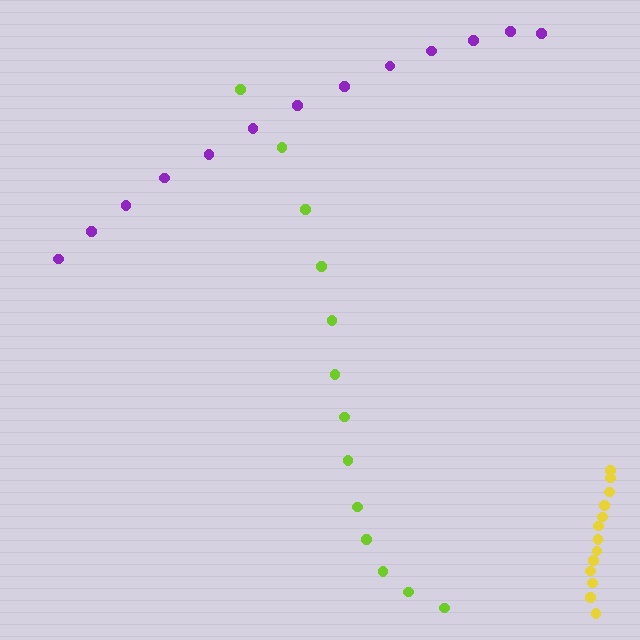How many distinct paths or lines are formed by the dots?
There are 3 distinct paths.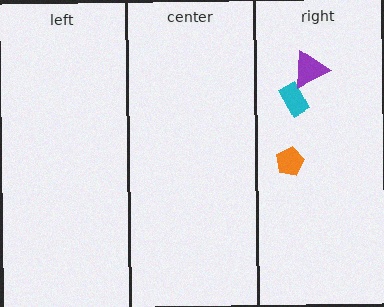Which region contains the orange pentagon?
The right region.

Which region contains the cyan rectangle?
The right region.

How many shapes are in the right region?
3.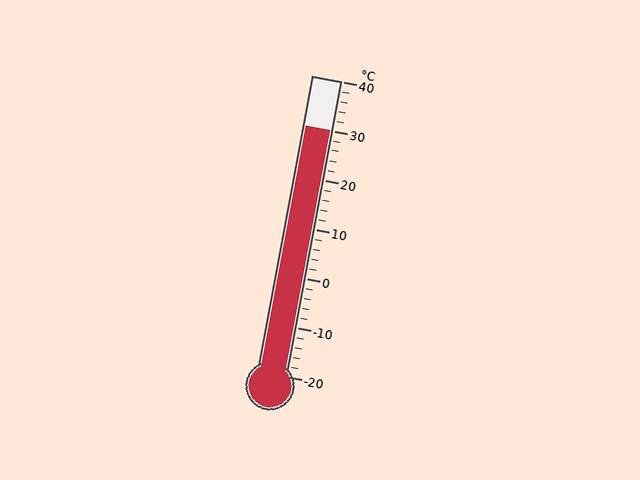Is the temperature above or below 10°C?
The temperature is above 10°C.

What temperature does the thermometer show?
The thermometer shows approximately 30°C.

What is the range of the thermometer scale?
The thermometer scale ranges from -20°C to 40°C.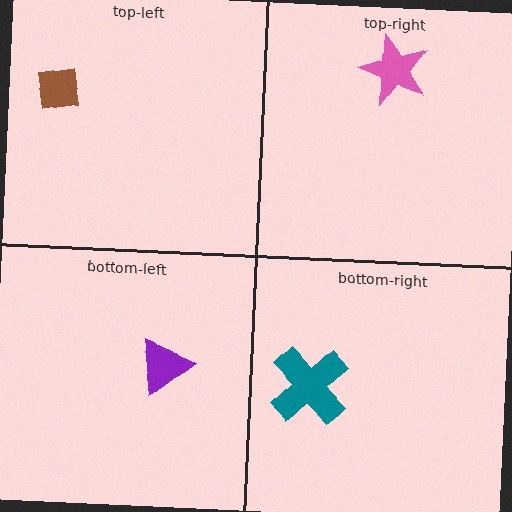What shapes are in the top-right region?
The pink star.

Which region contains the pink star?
The top-right region.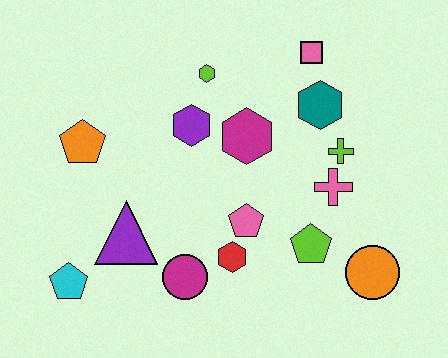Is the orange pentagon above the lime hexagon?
No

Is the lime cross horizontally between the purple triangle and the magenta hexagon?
No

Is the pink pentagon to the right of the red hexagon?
Yes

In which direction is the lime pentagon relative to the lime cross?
The lime pentagon is below the lime cross.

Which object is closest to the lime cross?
The pink cross is closest to the lime cross.